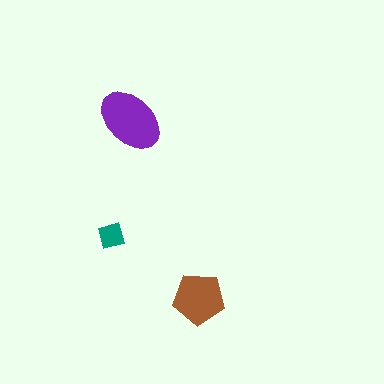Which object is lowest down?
The brown pentagon is bottommost.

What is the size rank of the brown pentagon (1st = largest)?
2nd.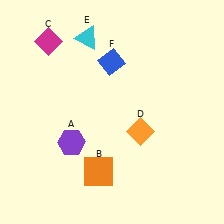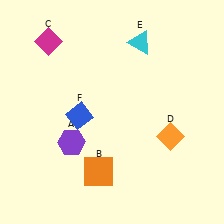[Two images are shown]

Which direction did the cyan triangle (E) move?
The cyan triangle (E) moved right.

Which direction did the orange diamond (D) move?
The orange diamond (D) moved right.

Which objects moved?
The objects that moved are: the orange diamond (D), the cyan triangle (E), the blue diamond (F).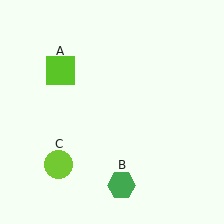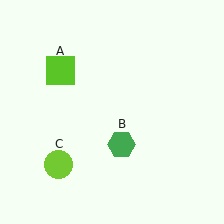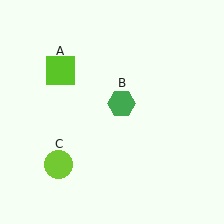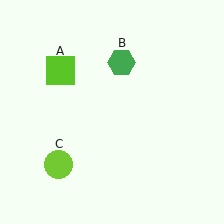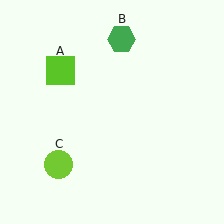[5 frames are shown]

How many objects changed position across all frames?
1 object changed position: green hexagon (object B).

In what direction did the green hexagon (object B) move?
The green hexagon (object B) moved up.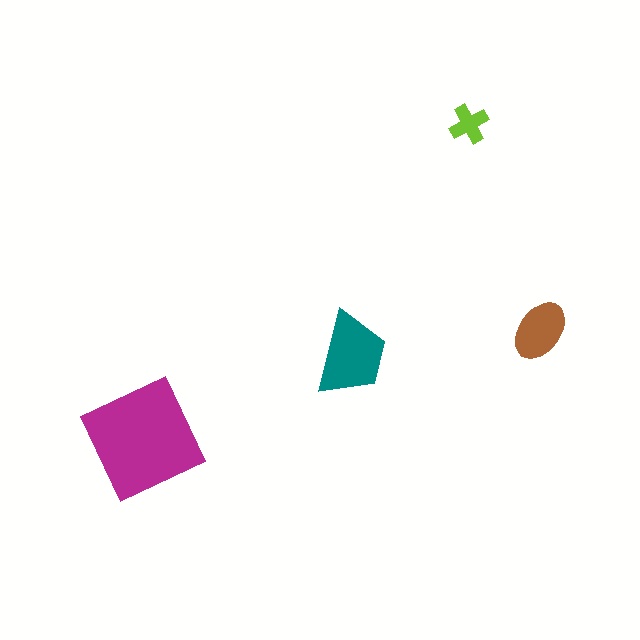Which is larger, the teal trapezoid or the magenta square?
The magenta square.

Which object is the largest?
The magenta square.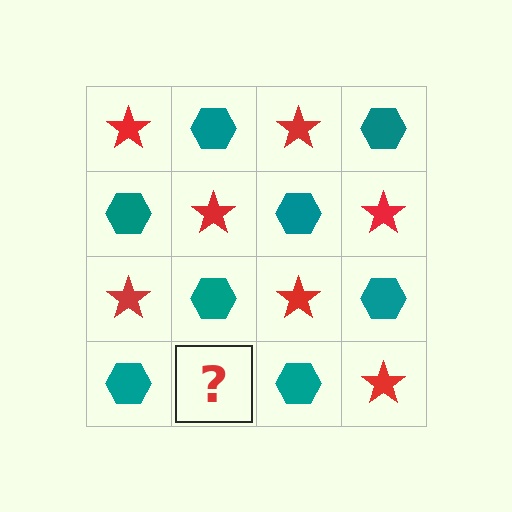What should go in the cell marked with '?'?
The missing cell should contain a red star.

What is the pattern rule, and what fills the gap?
The rule is that it alternates red star and teal hexagon in a checkerboard pattern. The gap should be filled with a red star.